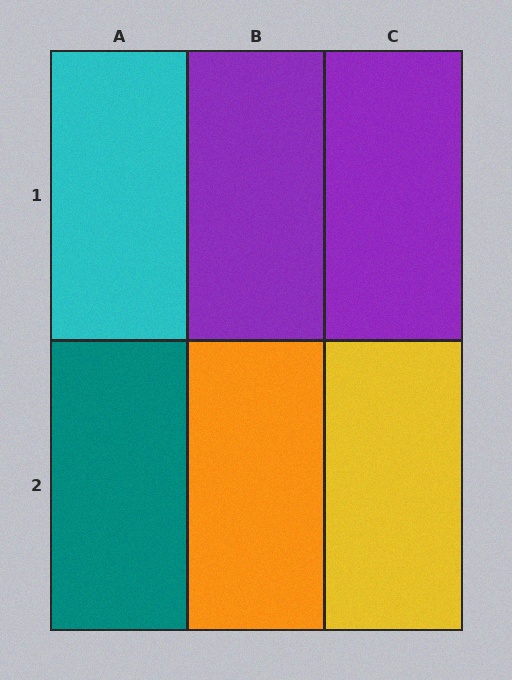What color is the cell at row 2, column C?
Yellow.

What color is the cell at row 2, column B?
Orange.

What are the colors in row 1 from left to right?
Cyan, purple, purple.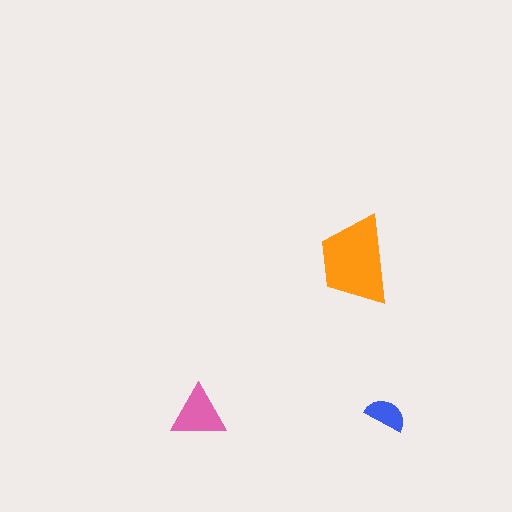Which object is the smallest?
The blue semicircle.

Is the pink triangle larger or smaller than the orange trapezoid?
Smaller.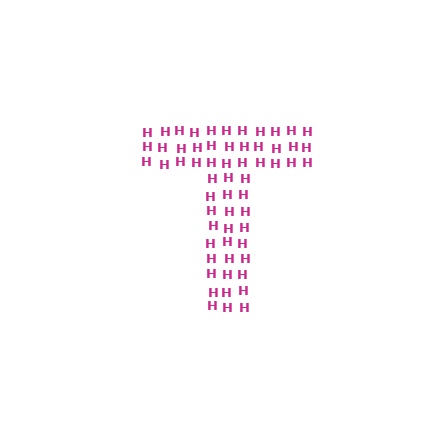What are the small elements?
The small elements are letter H's.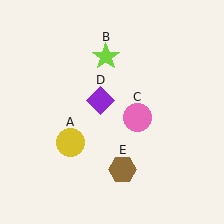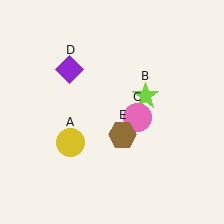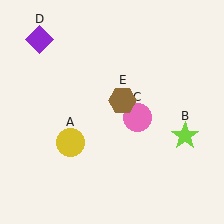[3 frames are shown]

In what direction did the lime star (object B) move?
The lime star (object B) moved down and to the right.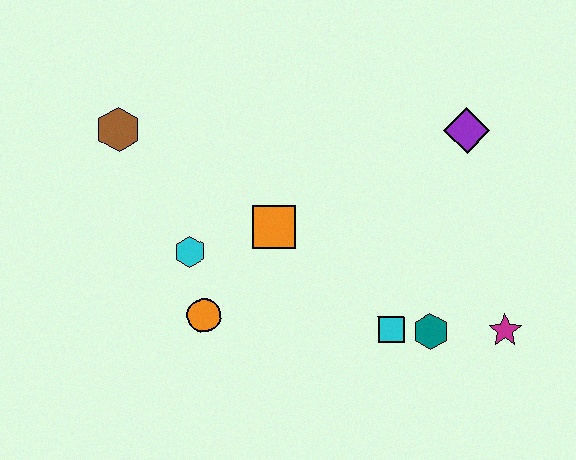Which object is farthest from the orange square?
The magenta star is farthest from the orange square.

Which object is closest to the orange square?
The cyan hexagon is closest to the orange square.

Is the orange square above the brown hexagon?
No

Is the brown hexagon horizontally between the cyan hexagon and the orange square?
No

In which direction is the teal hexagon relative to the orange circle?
The teal hexagon is to the right of the orange circle.